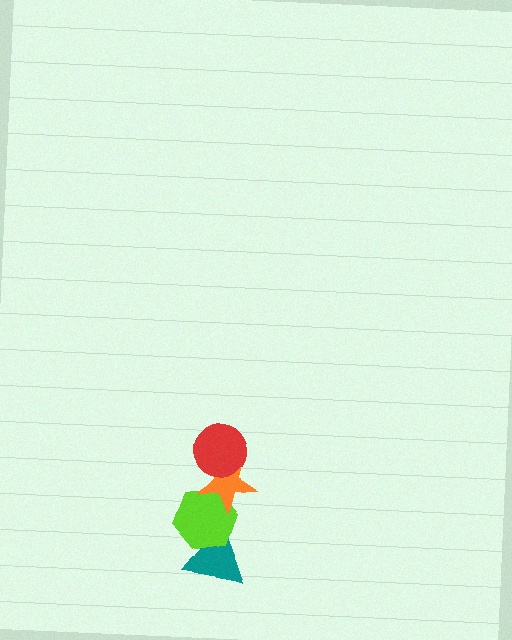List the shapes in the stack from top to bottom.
From top to bottom: the red circle, the orange star, the lime hexagon, the teal triangle.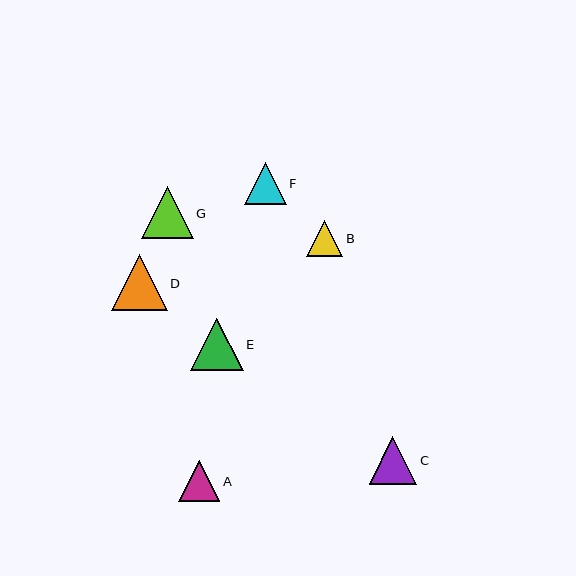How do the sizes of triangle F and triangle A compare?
Triangle F and triangle A are approximately the same size.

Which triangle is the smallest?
Triangle B is the smallest with a size of approximately 37 pixels.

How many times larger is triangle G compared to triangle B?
Triangle G is approximately 1.4 times the size of triangle B.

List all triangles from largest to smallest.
From largest to smallest: D, E, G, C, F, A, B.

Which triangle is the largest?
Triangle D is the largest with a size of approximately 56 pixels.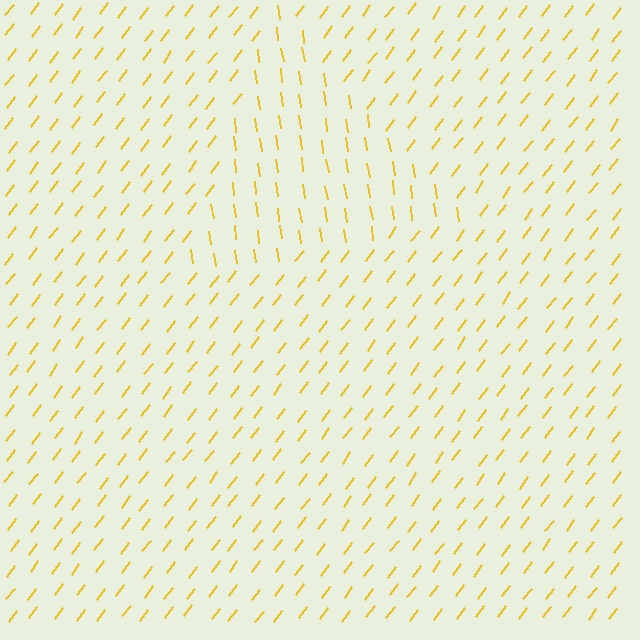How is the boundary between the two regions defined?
The boundary is defined purely by a change in line orientation (approximately 45 degrees difference). All lines are the same color and thickness.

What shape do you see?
I see a triangle.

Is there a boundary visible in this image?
Yes, there is a texture boundary formed by a change in line orientation.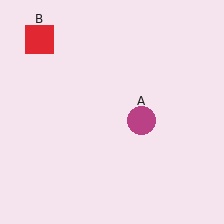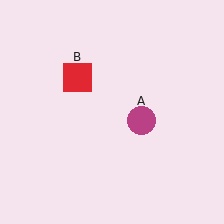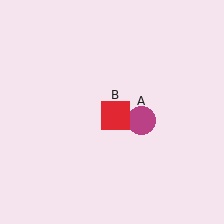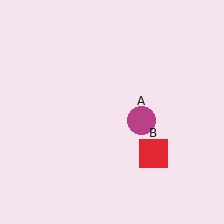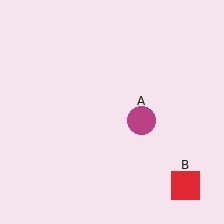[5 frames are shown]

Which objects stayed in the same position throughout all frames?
Magenta circle (object A) remained stationary.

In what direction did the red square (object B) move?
The red square (object B) moved down and to the right.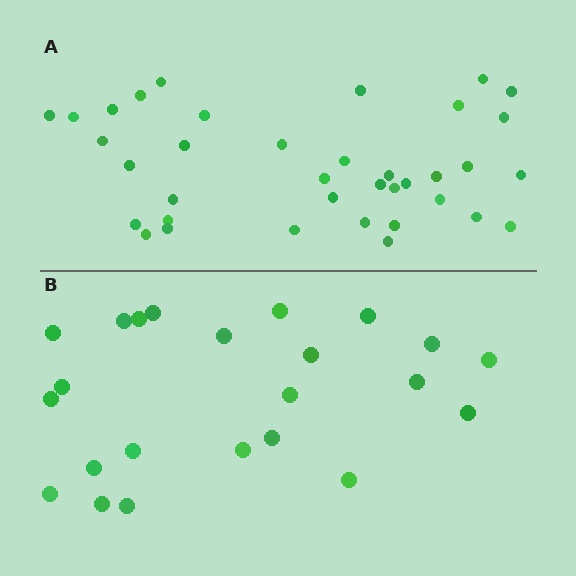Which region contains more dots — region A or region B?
Region A (the top region) has more dots.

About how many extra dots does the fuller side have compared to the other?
Region A has approximately 15 more dots than region B.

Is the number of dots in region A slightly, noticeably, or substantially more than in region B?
Region A has substantially more. The ratio is roughly 1.6 to 1.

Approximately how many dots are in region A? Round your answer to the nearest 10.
About 40 dots. (The exact count is 37, which rounds to 40.)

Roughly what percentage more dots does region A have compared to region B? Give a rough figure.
About 60% more.